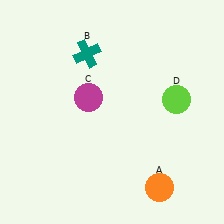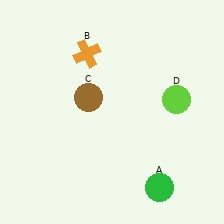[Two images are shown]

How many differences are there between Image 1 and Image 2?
There are 3 differences between the two images.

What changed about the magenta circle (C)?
In Image 1, C is magenta. In Image 2, it changed to brown.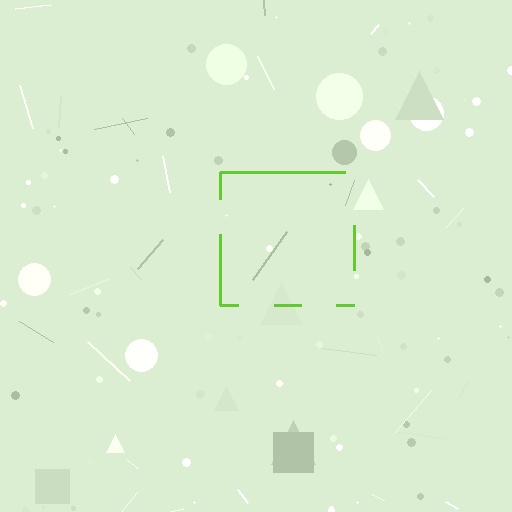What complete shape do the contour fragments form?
The contour fragments form a square.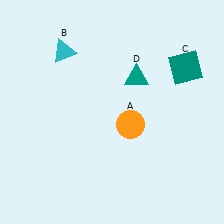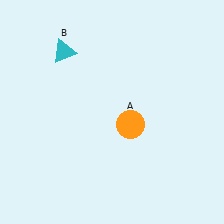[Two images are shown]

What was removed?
The teal square (C), the teal triangle (D) were removed in Image 2.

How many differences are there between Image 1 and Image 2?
There are 2 differences between the two images.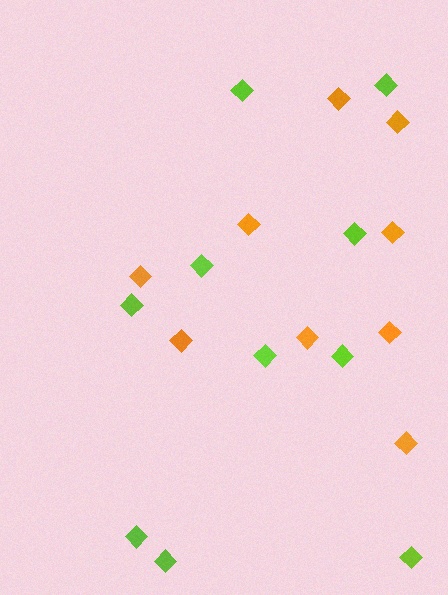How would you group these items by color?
There are 2 groups: one group of lime diamonds (10) and one group of orange diamonds (9).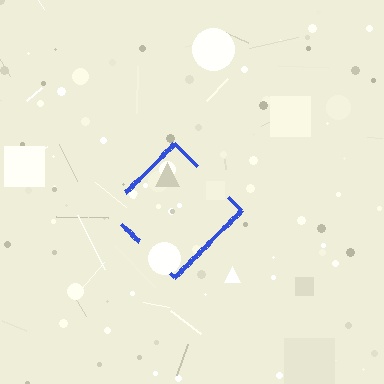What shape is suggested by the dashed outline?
The dashed outline suggests a diamond.